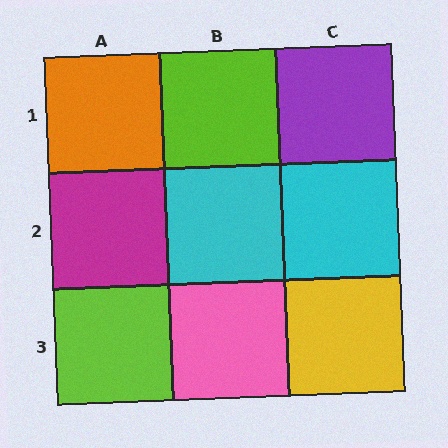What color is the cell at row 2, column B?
Cyan.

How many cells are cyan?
2 cells are cyan.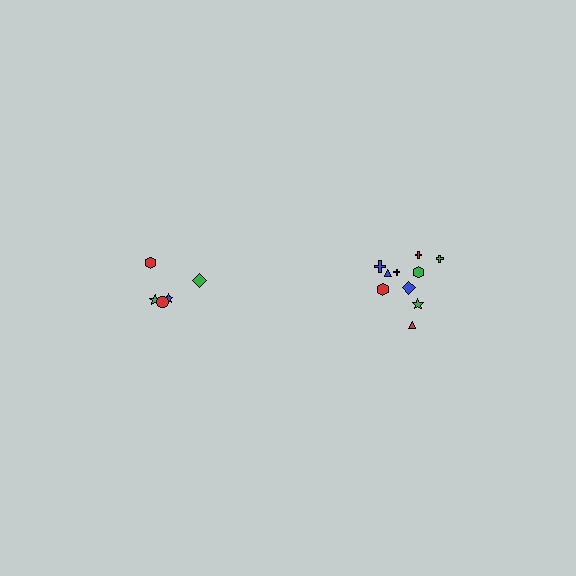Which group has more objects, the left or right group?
The right group.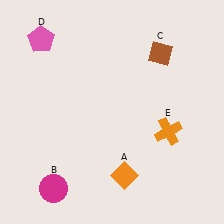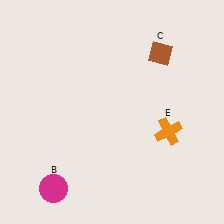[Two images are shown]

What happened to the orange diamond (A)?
The orange diamond (A) was removed in Image 2. It was in the bottom-right area of Image 1.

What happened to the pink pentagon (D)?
The pink pentagon (D) was removed in Image 2. It was in the top-left area of Image 1.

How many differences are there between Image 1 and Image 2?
There are 2 differences between the two images.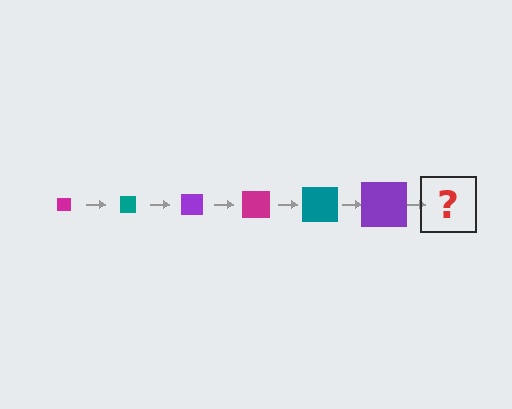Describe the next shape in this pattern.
It should be a magenta square, larger than the previous one.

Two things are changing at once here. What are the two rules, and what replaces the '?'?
The two rules are that the square grows larger each step and the color cycles through magenta, teal, and purple. The '?' should be a magenta square, larger than the previous one.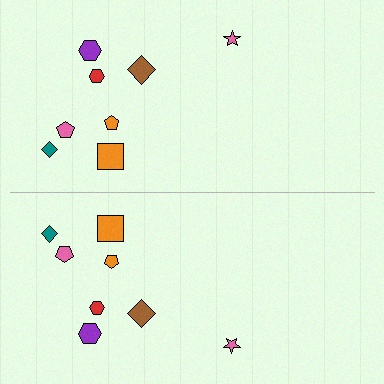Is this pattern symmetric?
Yes, this pattern has bilateral (reflection) symmetry.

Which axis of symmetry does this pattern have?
The pattern has a horizontal axis of symmetry running through the center of the image.